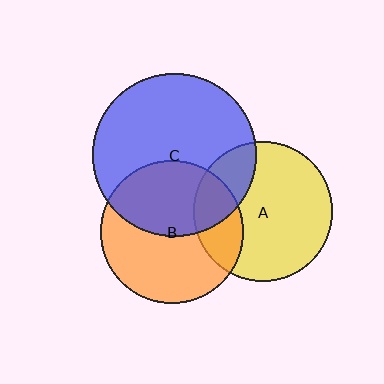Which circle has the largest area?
Circle C (blue).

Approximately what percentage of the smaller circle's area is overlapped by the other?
Approximately 25%.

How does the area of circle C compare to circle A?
Approximately 1.4 times.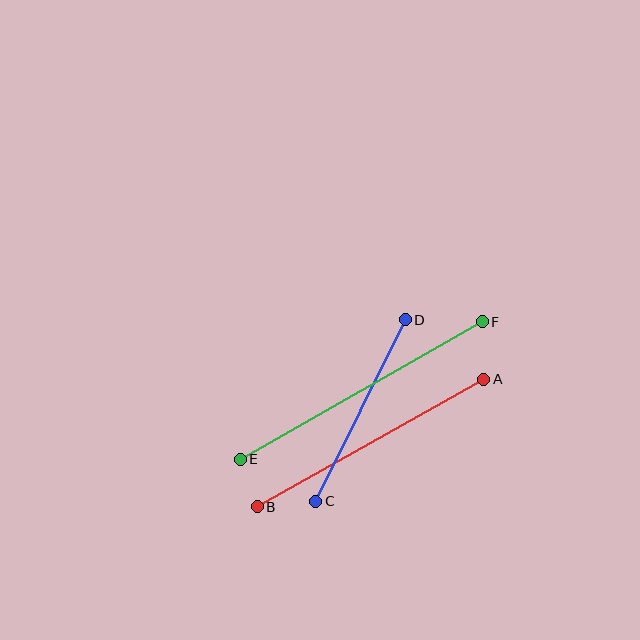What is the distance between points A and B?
The distance is approximately 260 pixels.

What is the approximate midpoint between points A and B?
The midpoint is at approximately (371, 443) pixels.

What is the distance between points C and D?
The distance is approximately 202 pixels.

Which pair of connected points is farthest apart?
Points E and F are farthest apart.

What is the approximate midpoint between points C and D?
The midpoint is at approximately (360, 410) pixels.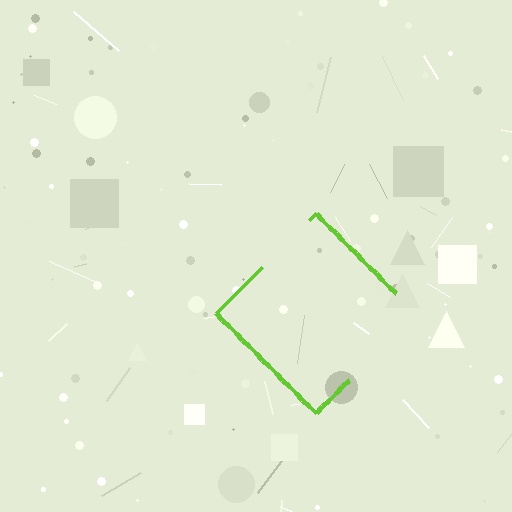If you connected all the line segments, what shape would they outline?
They would outline a diamond.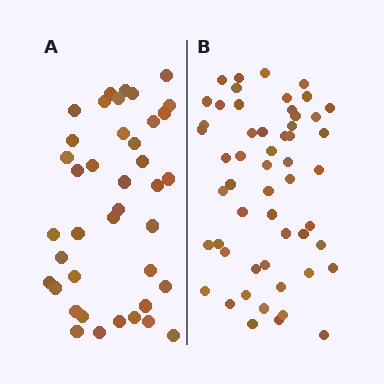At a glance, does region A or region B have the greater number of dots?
Region B (the right region) has more dots.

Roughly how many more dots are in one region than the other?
Region B has approximately 15 more dots than region A.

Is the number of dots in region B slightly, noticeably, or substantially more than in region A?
Region B has noticeably more, but not dramatically so. The ratio is roughly 1.4 to 1.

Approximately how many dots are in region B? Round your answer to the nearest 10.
About 50 dots. (The exact count is 54, which rounds to 50.)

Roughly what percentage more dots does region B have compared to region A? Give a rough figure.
About 35% more.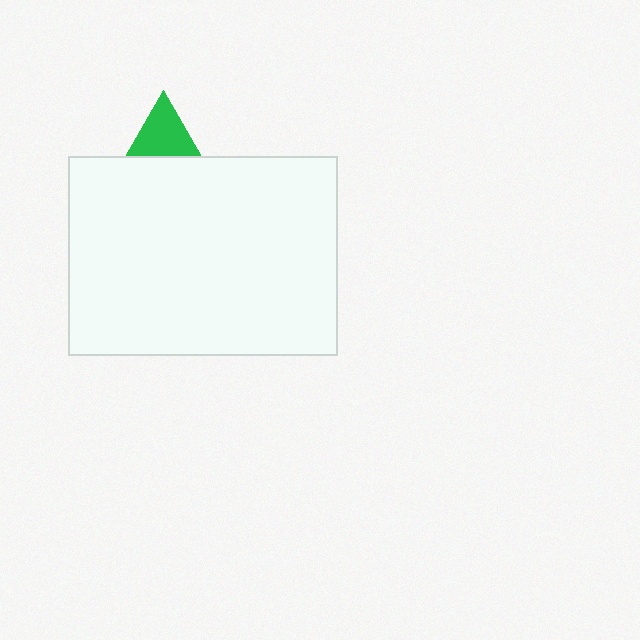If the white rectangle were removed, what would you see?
You would see the complete green triangle.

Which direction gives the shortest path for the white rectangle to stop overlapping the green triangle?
Moving down gives the shortest separation.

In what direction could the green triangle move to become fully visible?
The green triangle could move up. That would shift it out from behind the white rectangle entirely.